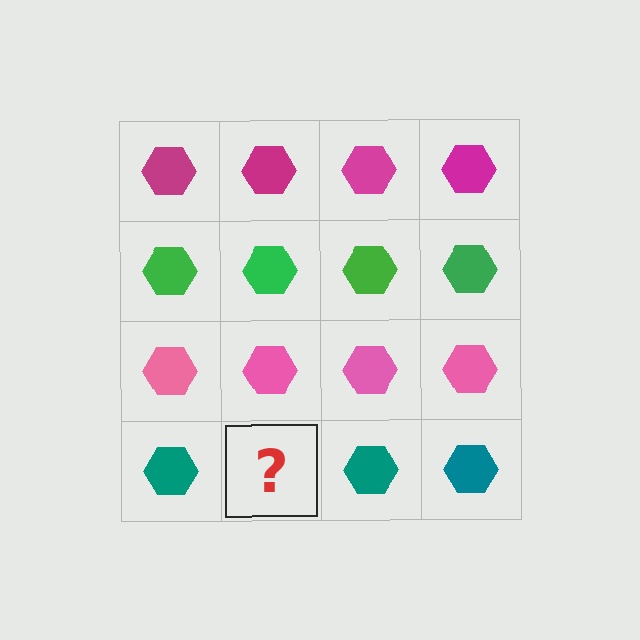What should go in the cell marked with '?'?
The missing cell should contain a teal hexagon.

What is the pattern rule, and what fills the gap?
The rule is that each row has a consistent color. The gap should be filled with a teal hexagon.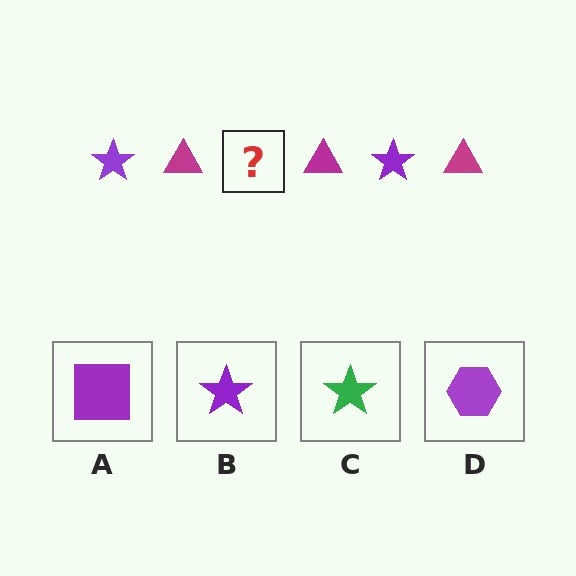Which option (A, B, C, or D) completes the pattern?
B.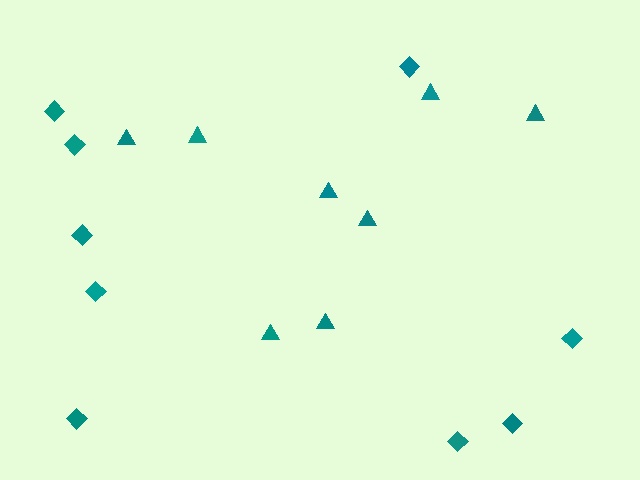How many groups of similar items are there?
There are 2 groups: one group of triangles (8) and one group of diamonds (9).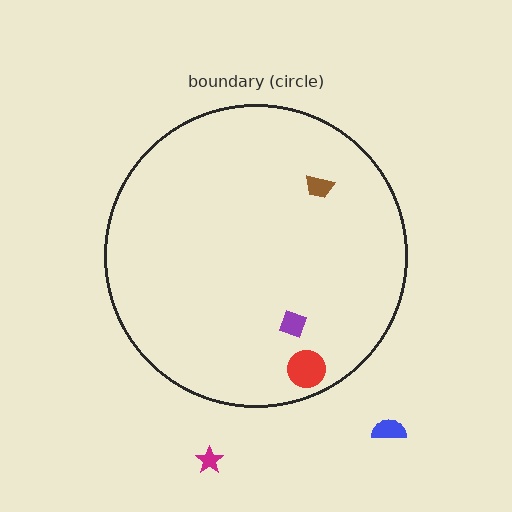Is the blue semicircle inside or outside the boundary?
Outside.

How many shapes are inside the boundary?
3 inside, 2 outside.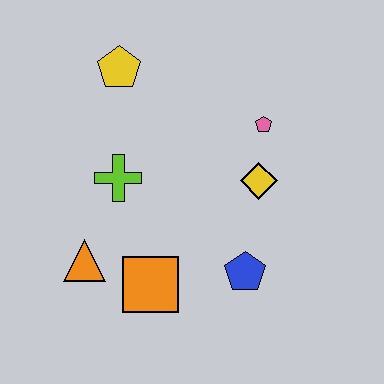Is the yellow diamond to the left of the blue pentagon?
No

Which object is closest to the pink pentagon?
The yellow diamond is closest to the pink pentagon.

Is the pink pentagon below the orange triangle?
No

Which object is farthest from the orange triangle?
The pink pentagon is farthest from the orange triangle.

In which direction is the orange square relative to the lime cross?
The orange square is below the lime cross.